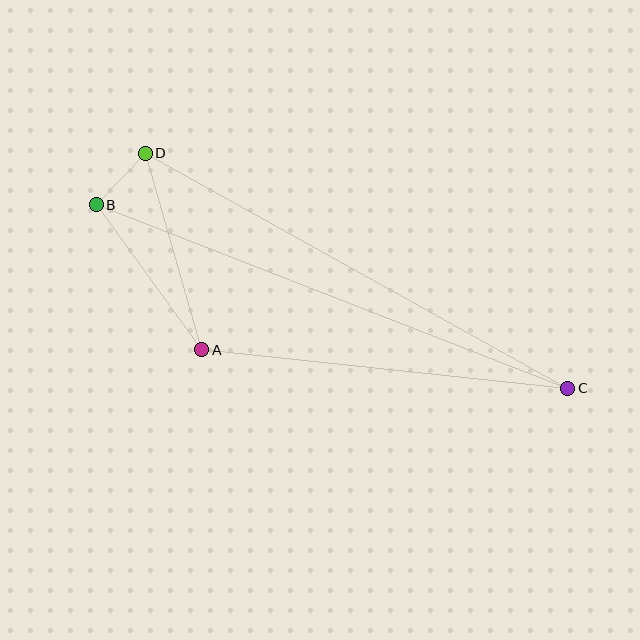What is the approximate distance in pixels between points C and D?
The distance between C and D is approximately 483 pixels.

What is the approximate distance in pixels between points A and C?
The distance between A and C is approximately 368 pixels.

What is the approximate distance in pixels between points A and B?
The distance between A and B is approximately 179 pixels.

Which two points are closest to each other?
Points B and D are closest to each other.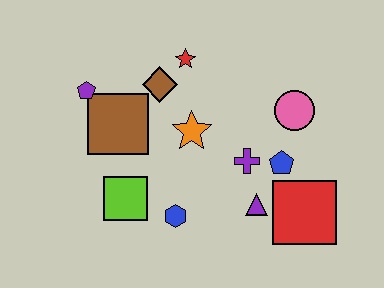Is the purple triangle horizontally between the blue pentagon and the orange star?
Yes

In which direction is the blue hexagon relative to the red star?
The blue hexagon is below the red star.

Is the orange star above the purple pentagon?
No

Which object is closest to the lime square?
The blue hexagon is closest to the lime square.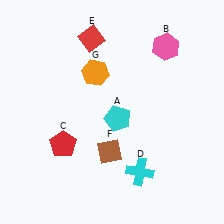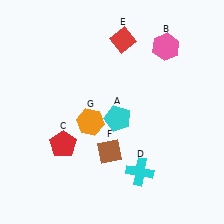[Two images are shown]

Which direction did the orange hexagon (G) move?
The orange hexagon (G) moved down.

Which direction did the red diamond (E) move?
The red diamond (E) moved right.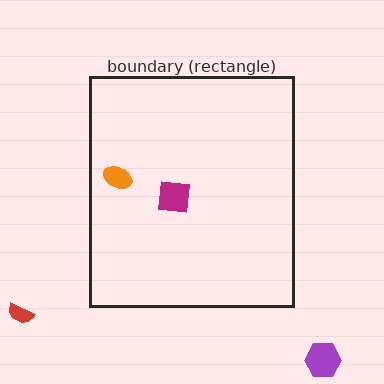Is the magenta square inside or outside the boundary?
Inside.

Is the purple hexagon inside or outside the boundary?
Outside.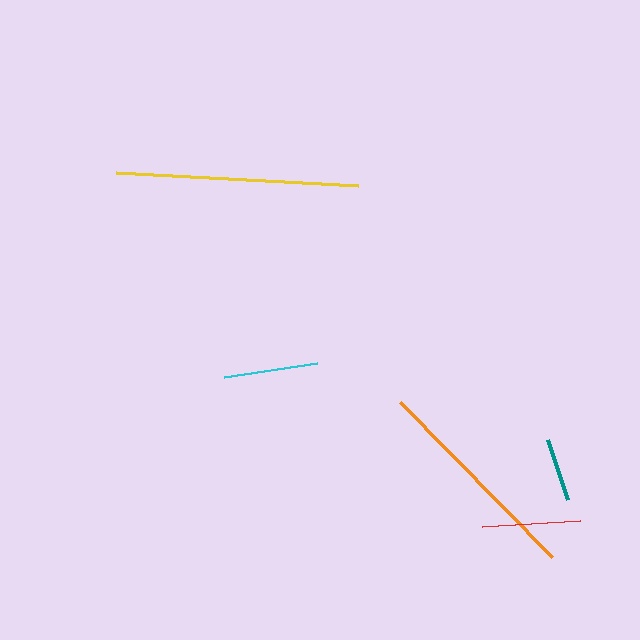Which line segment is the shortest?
The teal line is the shortest at approximately 63 pixels.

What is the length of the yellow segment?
The yellow segment is approximately 243 pixels long.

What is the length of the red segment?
The red segment is approximately 98 pixels long.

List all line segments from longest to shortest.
From longest to shortest: yellow, orange, red, cyan, teal.